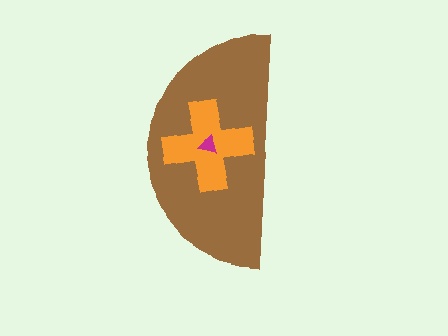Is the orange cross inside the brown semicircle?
Yes.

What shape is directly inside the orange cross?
The magenta triangle.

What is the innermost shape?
The magenta triangle.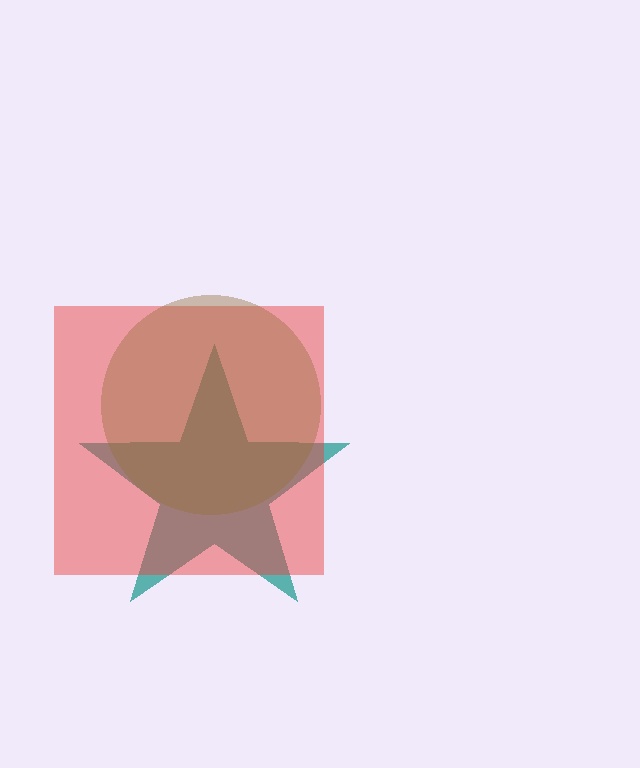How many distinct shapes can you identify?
There are 3 distinct shapes: a teal star, a red square, a brown circle.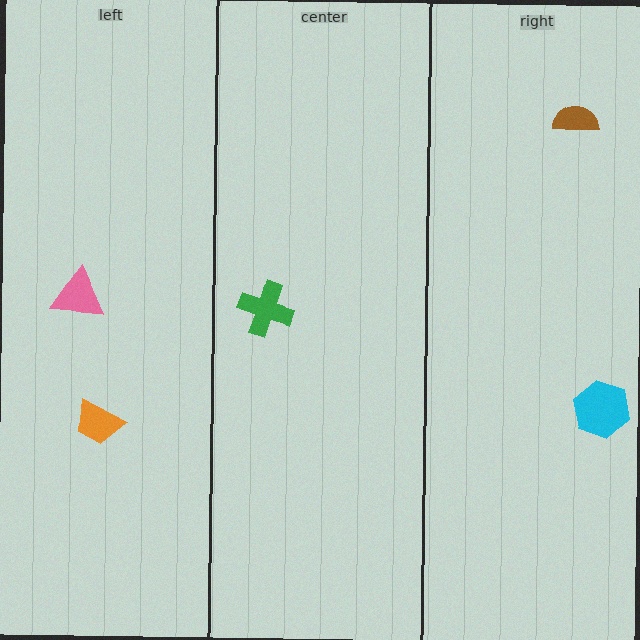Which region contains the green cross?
The center region.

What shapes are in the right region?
The brown semicircle, the cyan hexagon.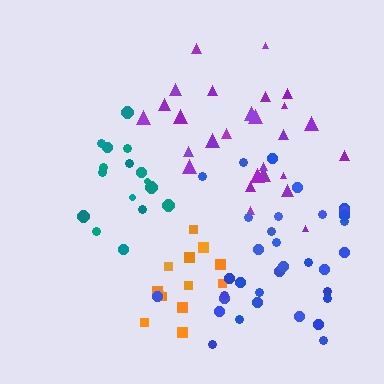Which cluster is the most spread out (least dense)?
Blue.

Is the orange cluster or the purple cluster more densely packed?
Orange.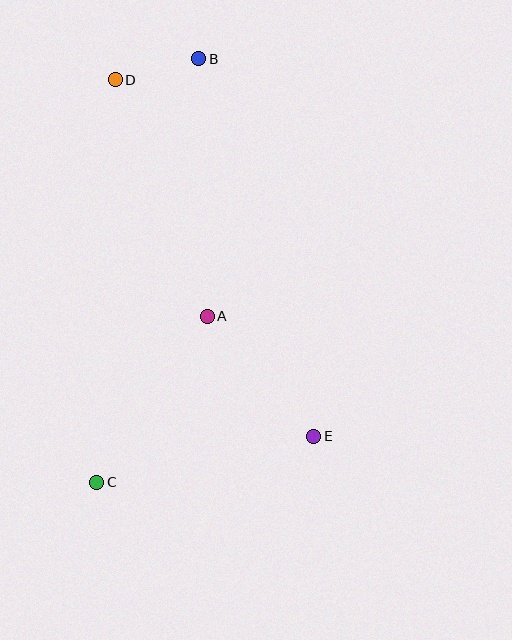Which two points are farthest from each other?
Points B and C are farthest from each other.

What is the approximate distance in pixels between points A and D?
The distance between A and D is approximately 254 pixels.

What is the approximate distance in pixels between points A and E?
The distance between A and E is approximately 160 pixels.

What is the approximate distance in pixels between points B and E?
The distance between B and E is approximately 395 pixels.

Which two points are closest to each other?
Points B and D are closest to each other.